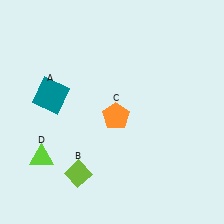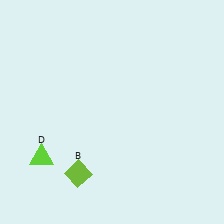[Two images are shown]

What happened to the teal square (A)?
The teal square (A) was removed in Image 2. It was in the top-left area of Image 1.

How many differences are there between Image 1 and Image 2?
There are 2 differences between the two images.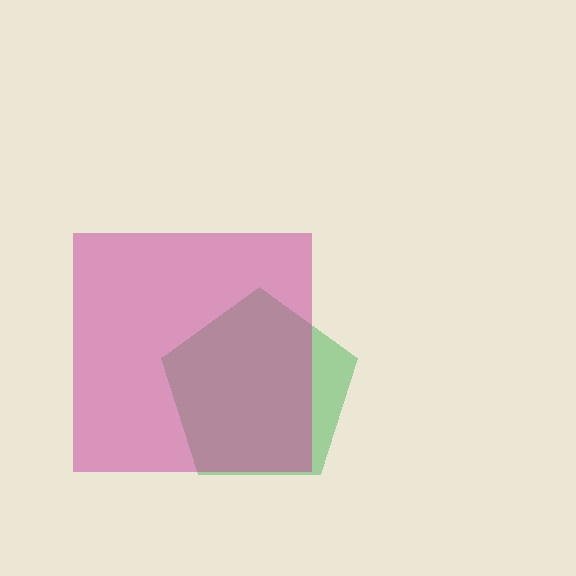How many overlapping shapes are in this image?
There are 2 overlapping shapes in the image.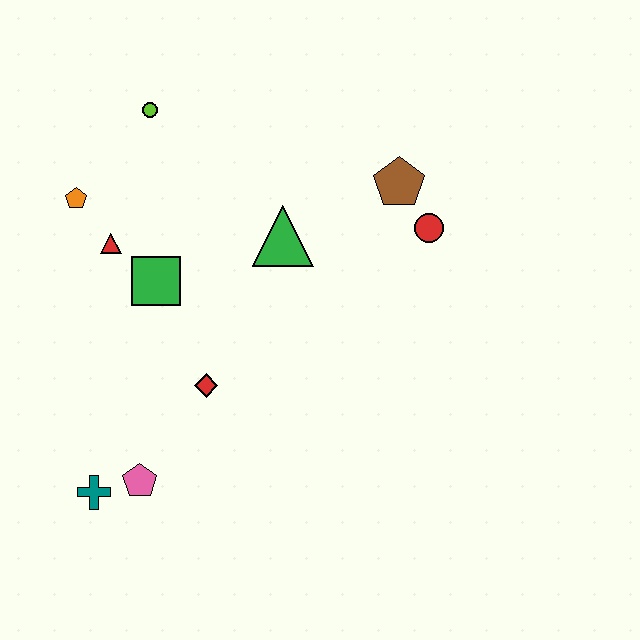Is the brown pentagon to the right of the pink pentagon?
Yes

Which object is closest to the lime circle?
The orange pentagon is closest to the lime circle.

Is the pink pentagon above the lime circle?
No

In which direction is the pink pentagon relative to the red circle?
The pink pentagon is to the left of the red circle.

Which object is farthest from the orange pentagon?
The red circle is farthest from the orange pentagon.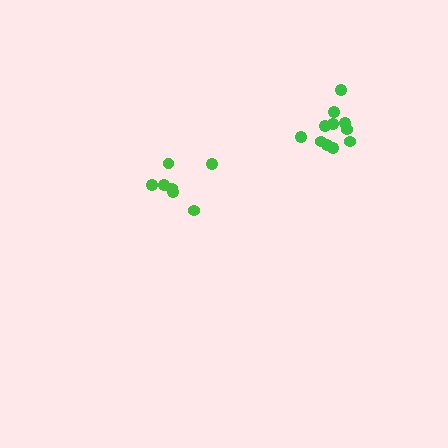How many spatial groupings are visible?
There are 2 spatial groupings.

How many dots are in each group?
Group 1: 7 dots, Group 2: 11 dots (18 total).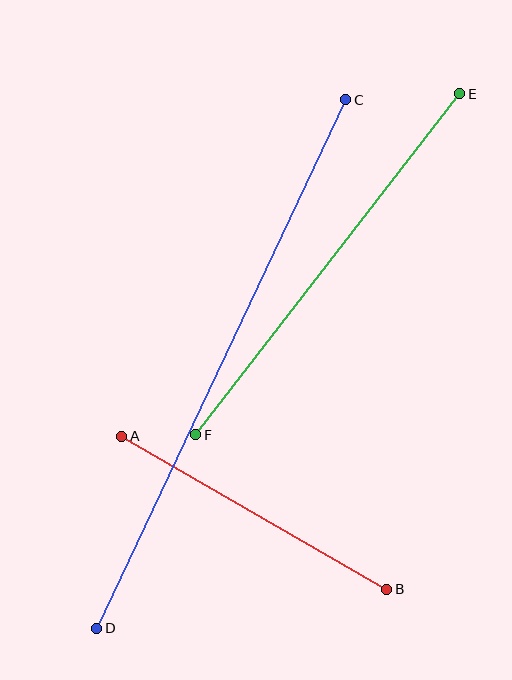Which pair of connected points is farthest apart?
Points C and D are farthest apart.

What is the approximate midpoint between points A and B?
The midpoint is at approximately (254, 513) pixels.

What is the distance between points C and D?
The distance is approximately 584 pixels.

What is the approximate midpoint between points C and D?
The midpoint is at approximately (221, 364) pixels.